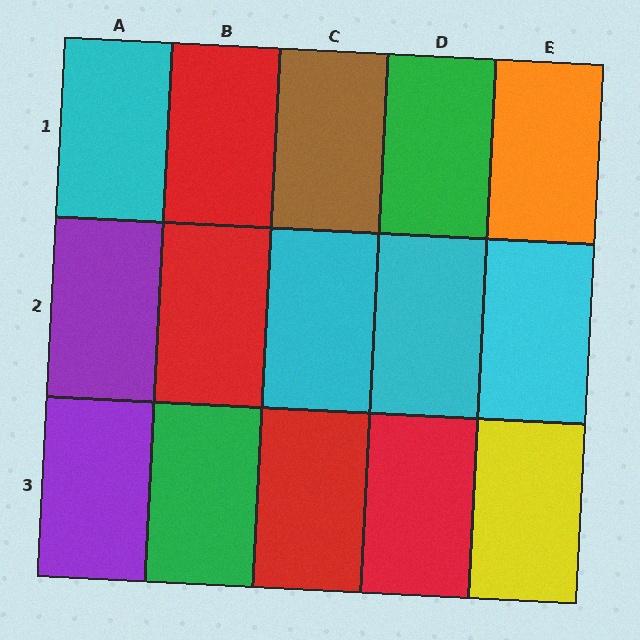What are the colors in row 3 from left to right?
Purple, green, red, red, yellow.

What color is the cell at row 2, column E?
Cyan.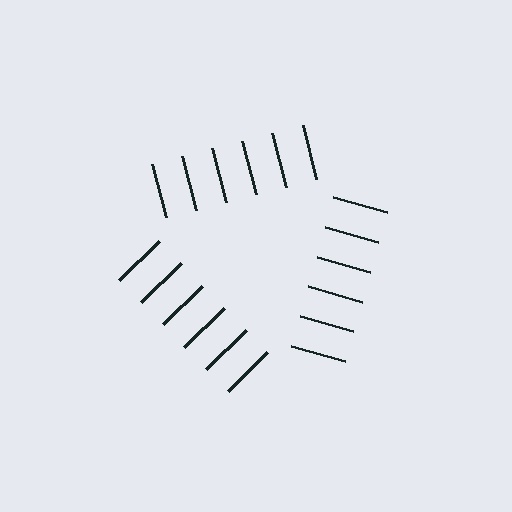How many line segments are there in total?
18 — 6 along each of the 3 edges.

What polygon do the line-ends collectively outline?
An illusory triangle — the line segments terminate on its edges but no continuous stroke is drawn.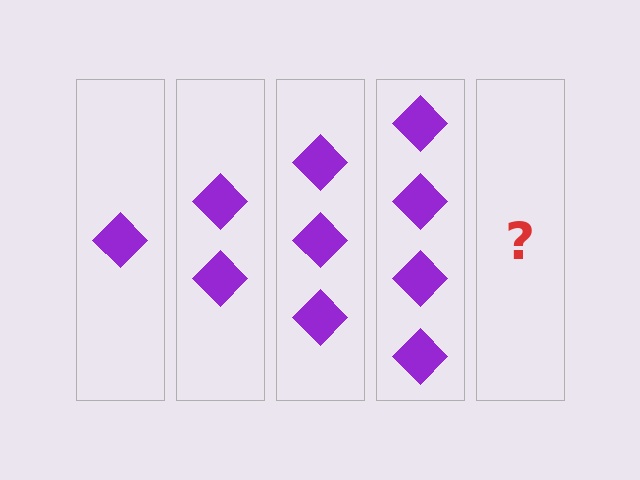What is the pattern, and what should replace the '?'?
The pattern is that each step adds one more diamond. The '?' should be 5 diamonds.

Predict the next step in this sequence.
The next step is 5 diamonds.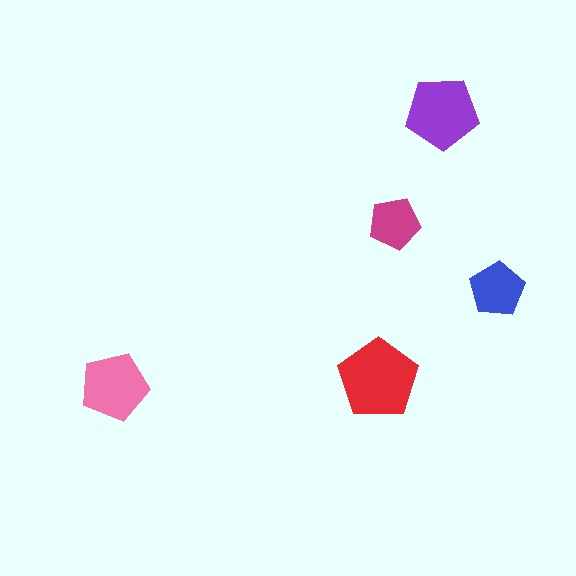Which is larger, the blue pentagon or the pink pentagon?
The pink one.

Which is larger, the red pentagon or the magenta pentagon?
The red one.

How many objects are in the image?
There are 5 objects in the image.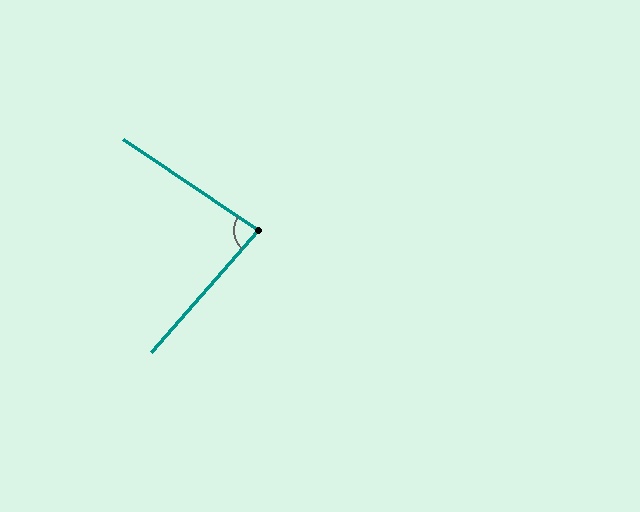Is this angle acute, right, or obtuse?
It is acute.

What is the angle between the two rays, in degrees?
Approximately 83 degrees.